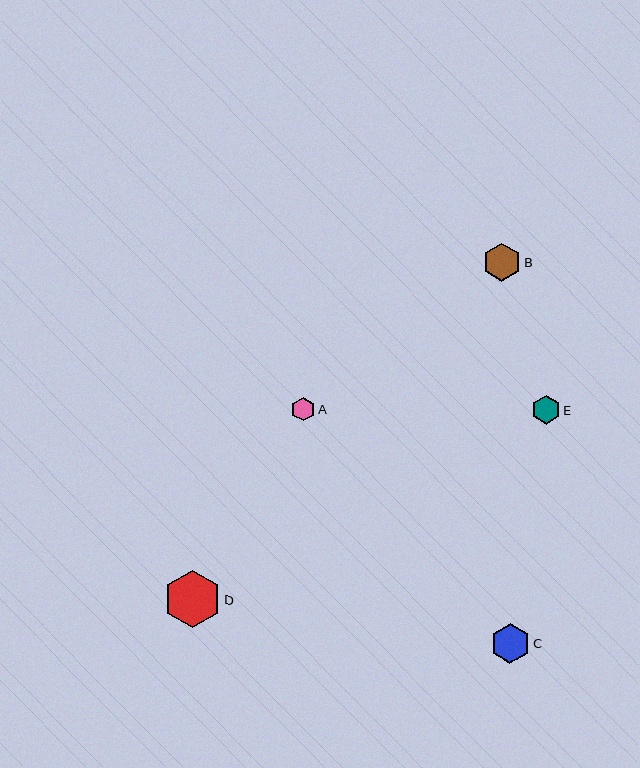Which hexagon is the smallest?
Hexagon A is the smallest with a size of approximately 24 pixels.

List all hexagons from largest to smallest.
From largest to smallest: D, C, B, E, A.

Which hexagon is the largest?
Hexagon D is the largest with a size of approximately 57 pixels.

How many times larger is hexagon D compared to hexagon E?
Hexagon D is approximately 2.0 times the size of hexagon E.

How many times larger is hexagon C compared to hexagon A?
Hexagon C is approximately 1.7 times the size of hexagon A.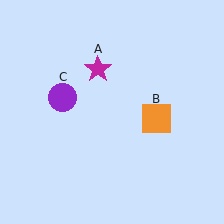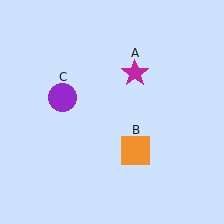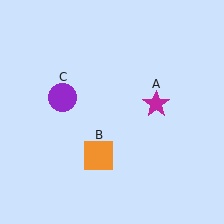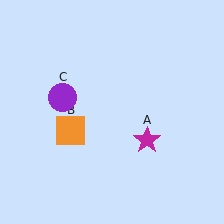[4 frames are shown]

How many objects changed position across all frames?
2 objects changed position: magenta star (object A), orange square (object B).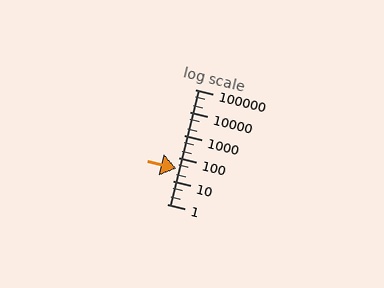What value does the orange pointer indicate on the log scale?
The pointer indicates approximately 34.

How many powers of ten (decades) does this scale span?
The scale spans 5 decades, from 1 to 100000.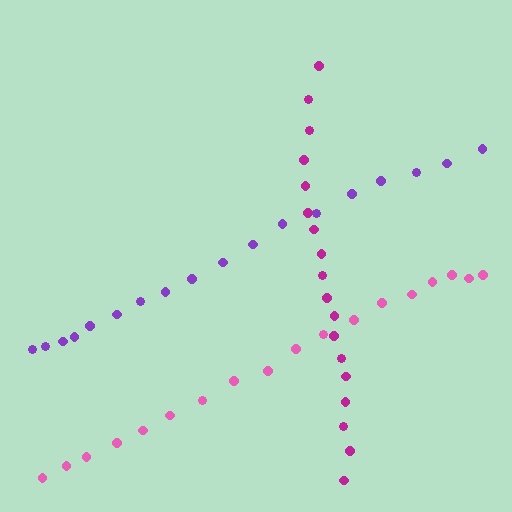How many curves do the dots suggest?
There are 3 distinct paths.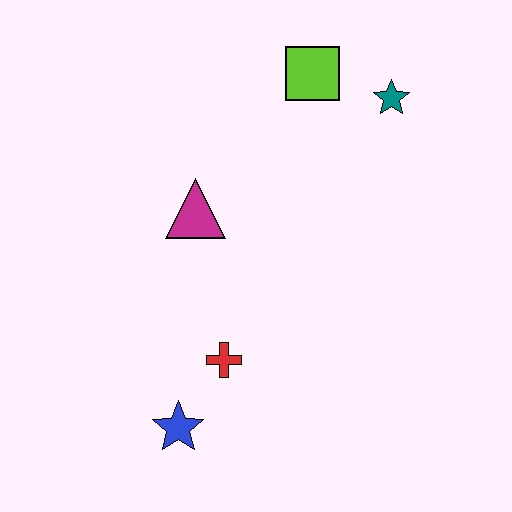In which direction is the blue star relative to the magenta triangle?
The blue star is below the magenta triangle.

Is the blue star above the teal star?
No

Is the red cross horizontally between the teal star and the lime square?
No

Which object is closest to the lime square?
The teal star is closest to the lime square.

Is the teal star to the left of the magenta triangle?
No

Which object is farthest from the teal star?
The blue star is farthest from the teal star.